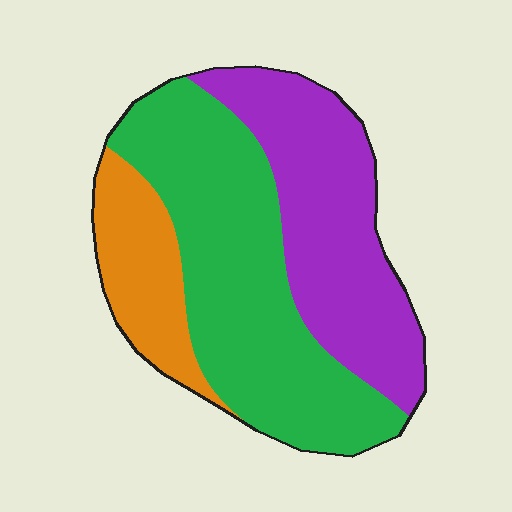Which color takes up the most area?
Green, at roughly 50%.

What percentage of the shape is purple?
Purple takes up about three eighths (3/8) of the shape.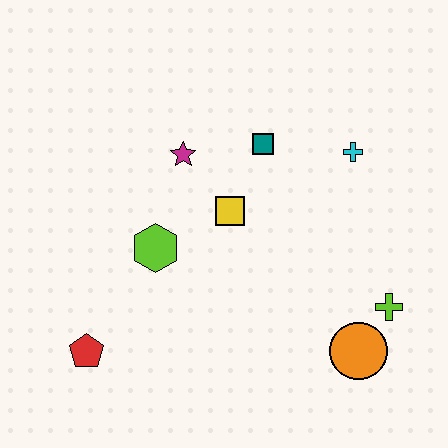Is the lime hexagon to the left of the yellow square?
Yes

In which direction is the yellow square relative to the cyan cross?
The yellow square is to the left of the cyan cross.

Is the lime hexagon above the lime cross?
Yes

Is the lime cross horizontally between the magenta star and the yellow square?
No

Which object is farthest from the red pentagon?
The cyan cross is farthest from the red pentagon.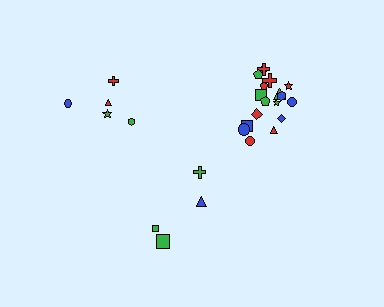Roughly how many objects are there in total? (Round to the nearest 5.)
Roughly 25 objects in total.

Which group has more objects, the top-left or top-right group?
The top-right group.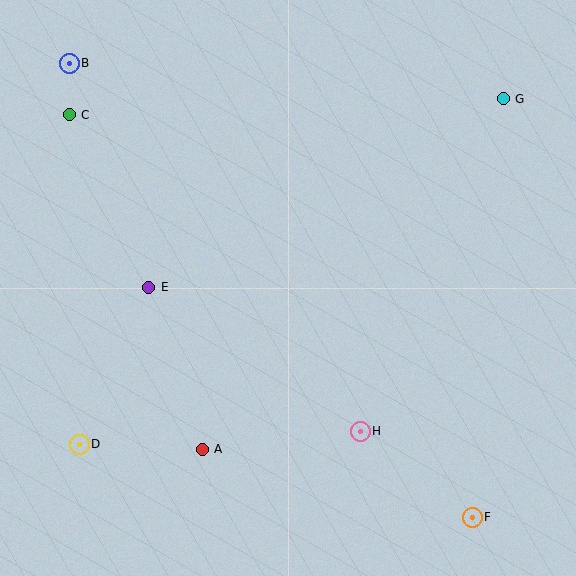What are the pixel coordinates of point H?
Point H is at (360, 431).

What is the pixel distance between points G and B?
The distance between G and B is 435 pixels.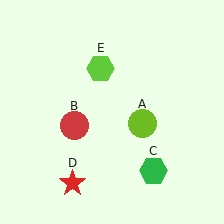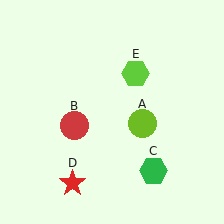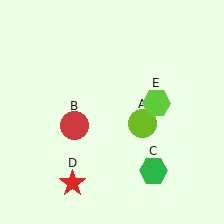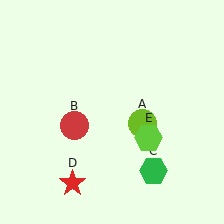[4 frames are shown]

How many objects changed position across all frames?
1 object changed position: lime hexagon (object E).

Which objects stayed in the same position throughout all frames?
Lime circle (object A) and red circle (object B) and green hexagon (object C) and red star (object D) remained stationary.